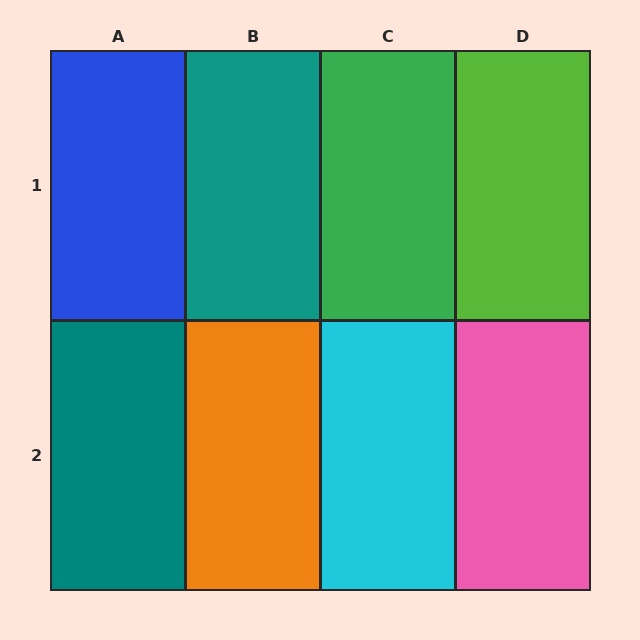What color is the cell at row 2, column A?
Teal.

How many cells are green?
1 cell is green.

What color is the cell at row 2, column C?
Cyan.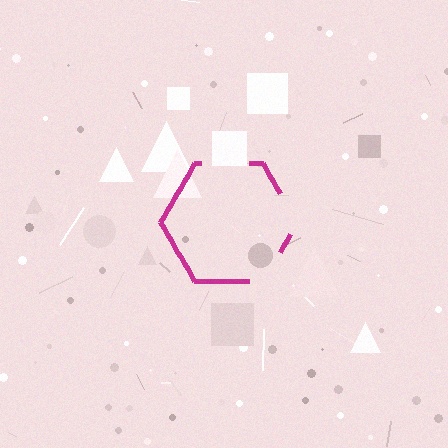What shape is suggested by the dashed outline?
The dashed outline suggests a hexagon.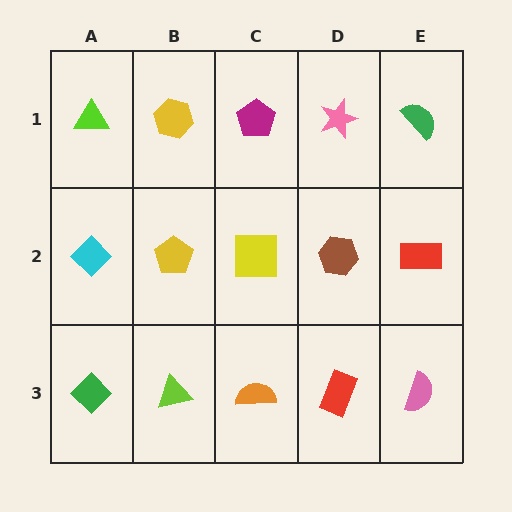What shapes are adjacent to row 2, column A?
A lime triangle (row 1, column A), a green diamond (row 3, column A), a yellow pentagon (row 2, column B).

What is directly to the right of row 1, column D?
A green semicircle.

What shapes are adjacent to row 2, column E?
A green semicircle (row 1, column E), a pink semicircle (row 3, column E), a brown hexagon (row 2, column D).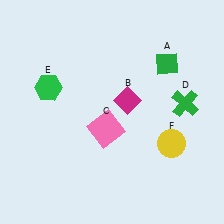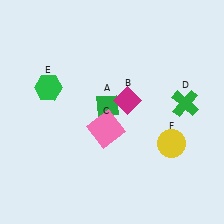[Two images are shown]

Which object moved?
The green diamond (A) moved left.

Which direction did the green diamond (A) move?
The green diamond (A) moved left.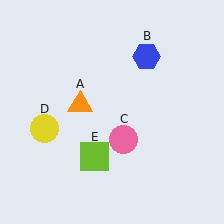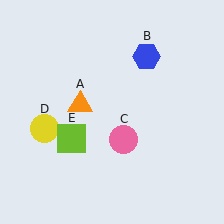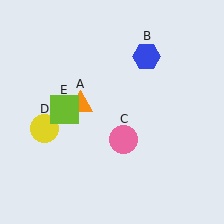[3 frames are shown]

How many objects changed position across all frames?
1 object changed position: lime square (object E).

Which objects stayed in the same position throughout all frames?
Orange triangle (object A) and blue hexagon (object B) and pink circle (object C) and yellow circle (object D) remained stationary.